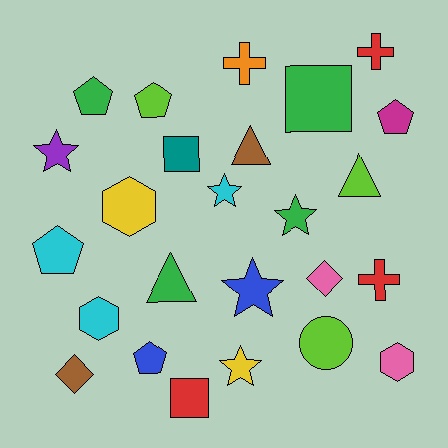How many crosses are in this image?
There are 3 crosses.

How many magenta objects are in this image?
There is 1 magenta object.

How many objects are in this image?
There are 25 objects.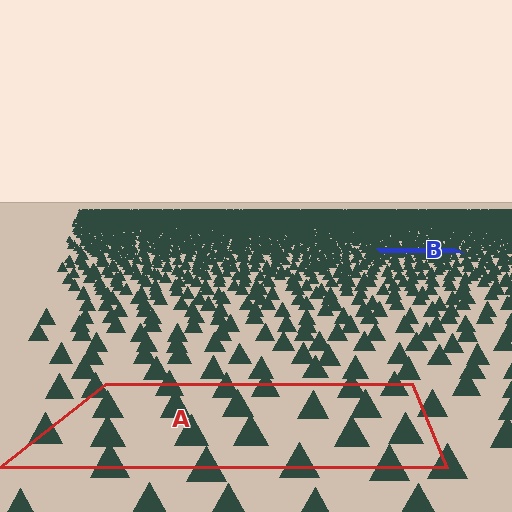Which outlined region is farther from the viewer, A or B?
Region B is farther from the viewer — the texture elements inside it appear smaller and more densely packed.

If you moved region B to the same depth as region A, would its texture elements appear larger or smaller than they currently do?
They would appear larger. At a closer depth, the same texture elements are projected at a bigger on-screen size.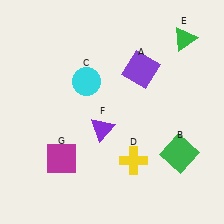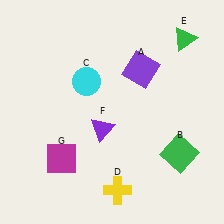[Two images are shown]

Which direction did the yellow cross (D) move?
The yellow cross (D) moved down.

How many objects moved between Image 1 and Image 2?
1 object moved between the two images.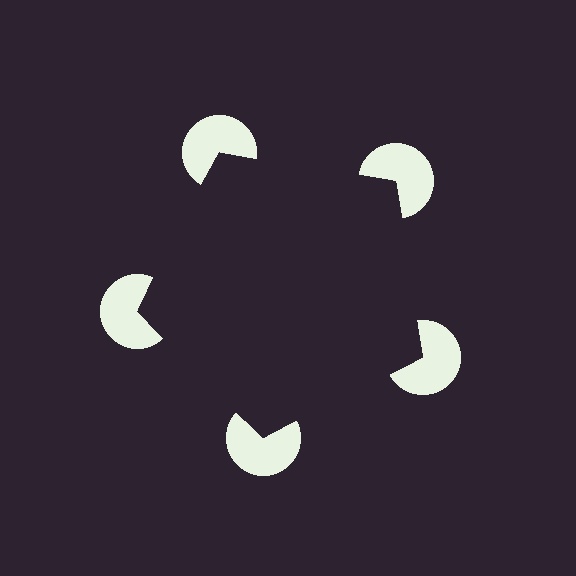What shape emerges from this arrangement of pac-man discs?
An illusory pentagon — its edges are inferred from the aligned wedge cuts in the pac-man discs, not physically drawn.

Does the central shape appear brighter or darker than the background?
It typically appears slightly darker than the background, even though no actual brightness change is drawn.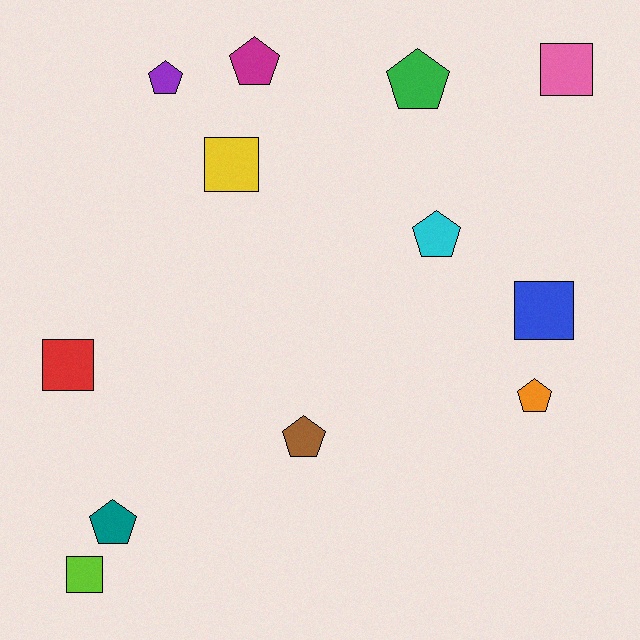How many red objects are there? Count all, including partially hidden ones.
There is 1 red object.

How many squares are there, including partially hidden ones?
There are 5 squares.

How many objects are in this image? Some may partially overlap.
There are 12 objects.